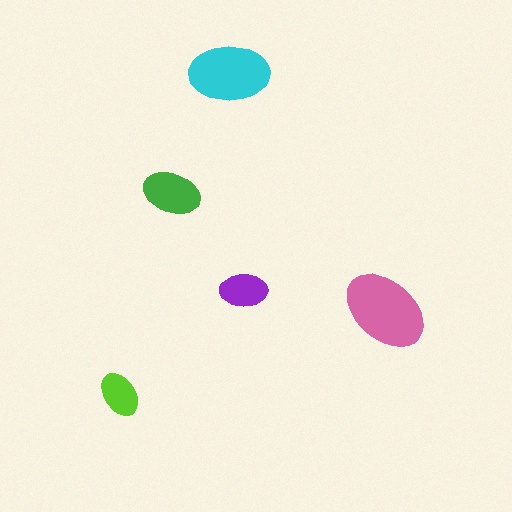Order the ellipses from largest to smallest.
the pink one, the cyan one, the green one, the purple one, the lime one.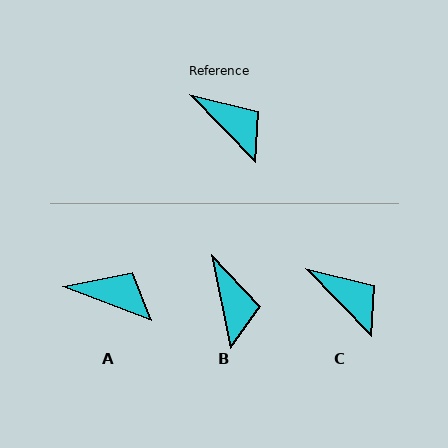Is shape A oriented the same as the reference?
No, it is off by about 25 degrees.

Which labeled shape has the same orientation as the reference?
C.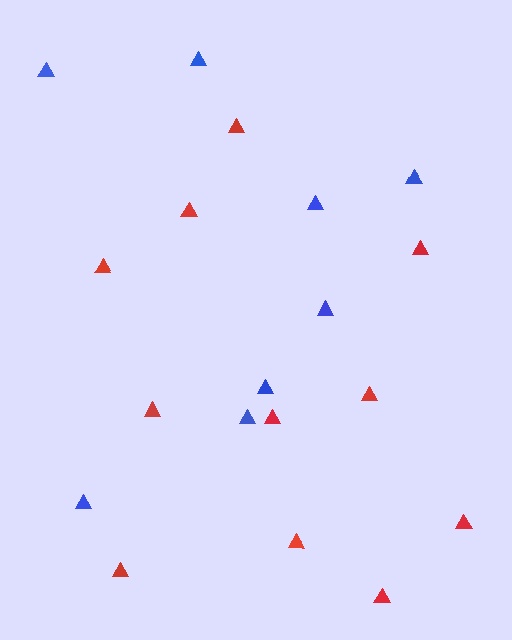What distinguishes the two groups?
There are 2 groups: one group of blue triangles (8) and one group of red triangles (11).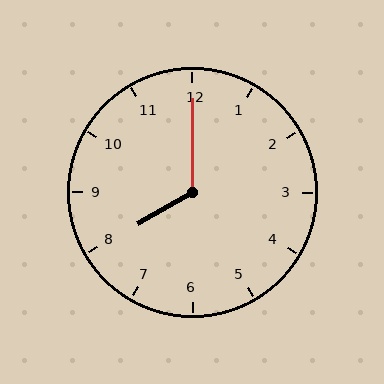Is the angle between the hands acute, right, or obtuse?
It is obtuse.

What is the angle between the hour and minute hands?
Approximately 120 degrees.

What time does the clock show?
8:00.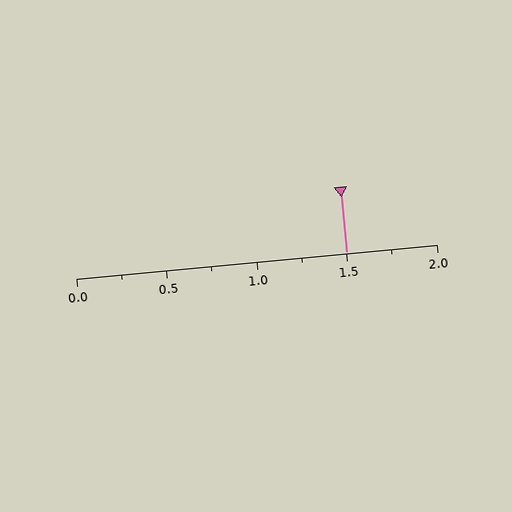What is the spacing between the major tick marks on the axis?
The major ticks are spaced 0.5 apart.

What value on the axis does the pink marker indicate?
The marker indicates approximately 1.5.